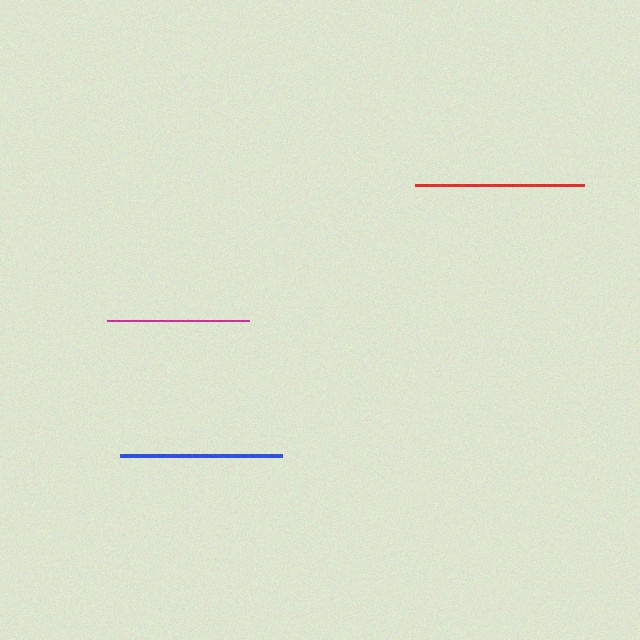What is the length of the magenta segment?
The magenta segment is approximately 142 pixels long.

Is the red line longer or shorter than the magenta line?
The red line is longer than the magenta line.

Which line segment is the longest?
The red line is the longest at approximately 168 pixels.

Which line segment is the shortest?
The magenta line is the shortest at approximately 142 pixels.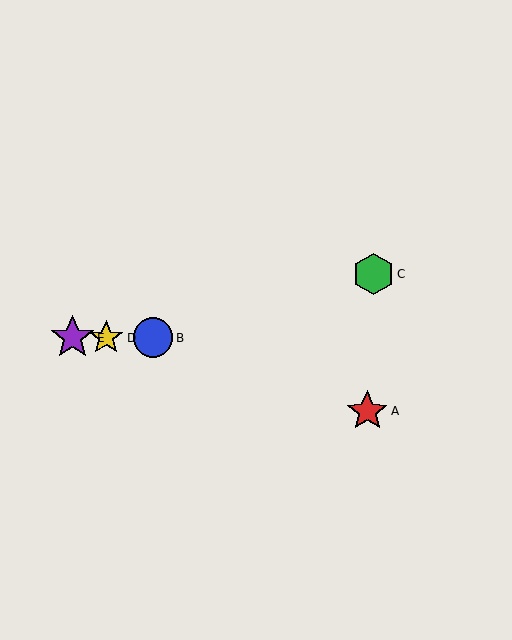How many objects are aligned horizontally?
3 objects (B, D, E) are aligned horizontally.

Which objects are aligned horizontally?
Objects B, D, E are aligned horizontally.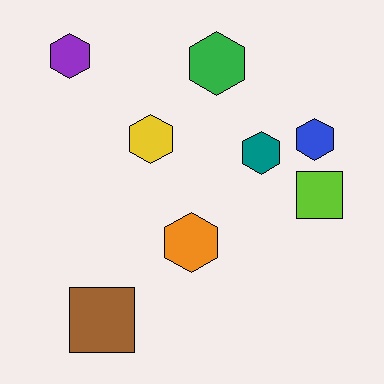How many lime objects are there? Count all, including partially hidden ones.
There is 1 lime object.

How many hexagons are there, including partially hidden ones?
There are 6 hexagons.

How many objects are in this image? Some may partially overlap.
There are 8 objects.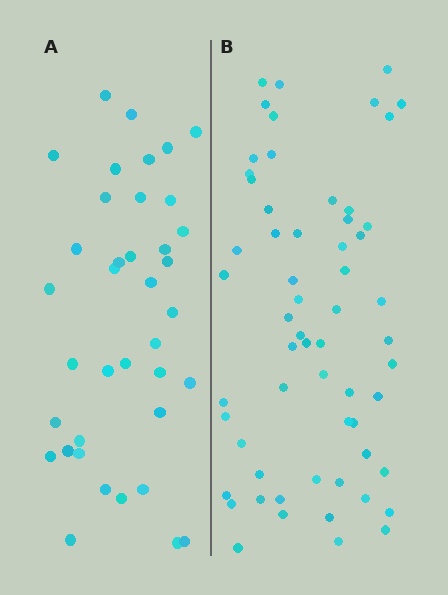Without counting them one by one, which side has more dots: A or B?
Region B (the right region) has more dots.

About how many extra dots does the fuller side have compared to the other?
Region B has approximately 20 more dots than region A.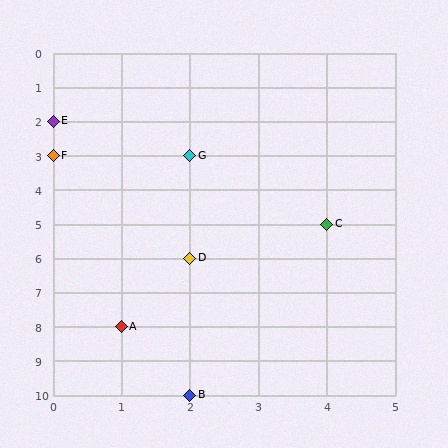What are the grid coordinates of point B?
Point B is at grid coordinates (2, 10).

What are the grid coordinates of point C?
Point C is at grid coordinates (4, 5).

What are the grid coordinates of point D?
Point D is at grid coordinates (2, 6).